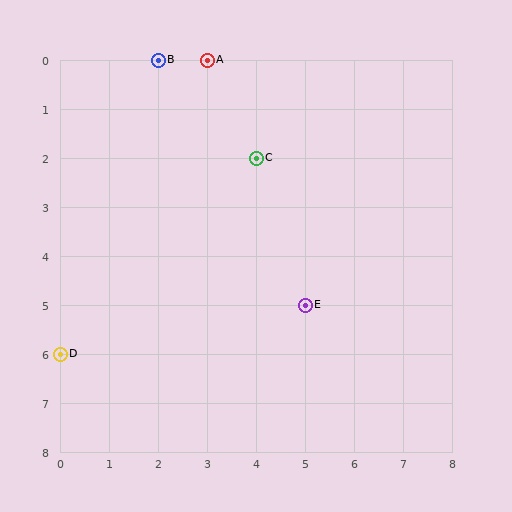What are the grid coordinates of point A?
Point A is at grid coordinates (3, 0).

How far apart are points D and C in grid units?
Points D and C are 4 columns and 4 rows apart (about 5.7 grid units diagonally).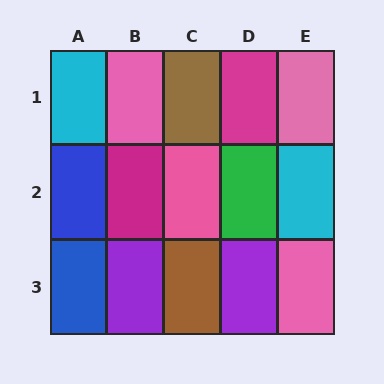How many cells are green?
1 cell is green.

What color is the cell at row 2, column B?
Magenta.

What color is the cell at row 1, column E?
Pink.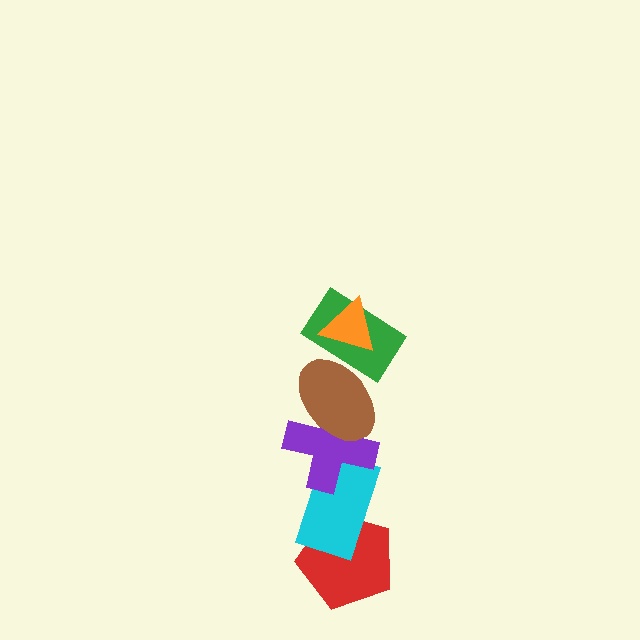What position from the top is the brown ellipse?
The brown ellipse is 3rd from the top.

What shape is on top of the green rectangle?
The orange triangle is on top of the green rectangle.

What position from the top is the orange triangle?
The orange triangle is 1st from the top.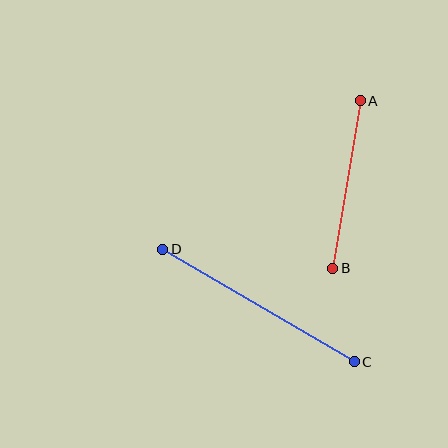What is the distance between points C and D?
The distance is approximately 222 pixels.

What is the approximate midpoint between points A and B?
The midpoint is at approximately (346, 185) pixels.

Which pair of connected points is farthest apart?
Points C and D are farthest apart.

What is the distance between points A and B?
The distance is approximately 170 pixels.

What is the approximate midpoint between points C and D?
The midpoint is at approximately (259, 306) pixels.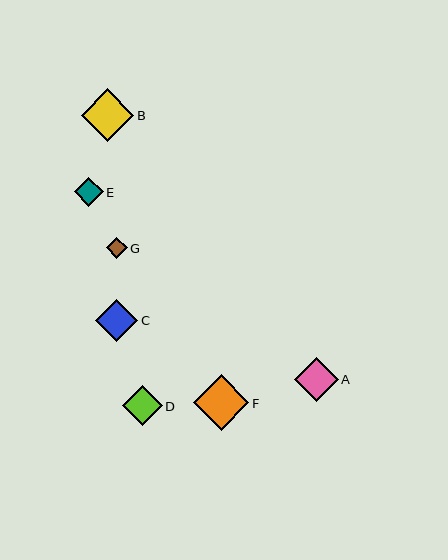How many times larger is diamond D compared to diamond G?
Diamond D is approximately 1.9 times the size of diamond G.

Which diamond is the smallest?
Diamond G is the smallest with a size of approximately 21 pixels.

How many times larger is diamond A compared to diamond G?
Diamond A is approximately 2.1 times the size of diamond G.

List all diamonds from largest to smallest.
From largest to smallest: F, B, A, C, D, E, G.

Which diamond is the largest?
Diamond F is the largest with a size of approximately 56 pixels.